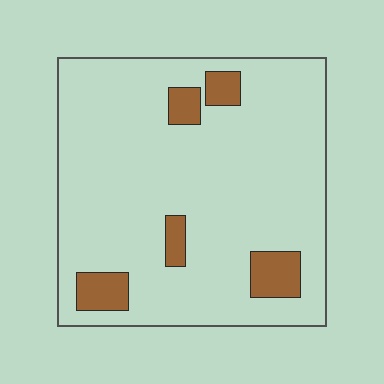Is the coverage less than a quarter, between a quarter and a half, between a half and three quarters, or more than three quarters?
Less than a quarter.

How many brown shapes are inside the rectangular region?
5.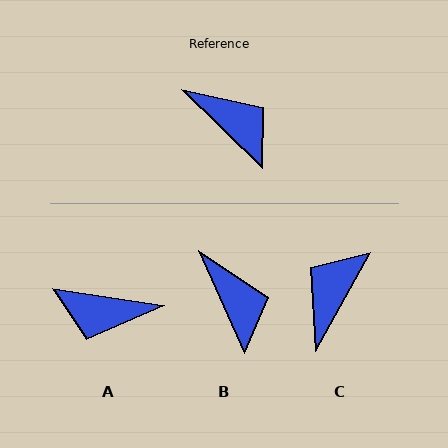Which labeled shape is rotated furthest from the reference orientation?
A, about 145 degrees away.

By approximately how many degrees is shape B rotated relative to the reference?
Approximately 22 degrees clockwise.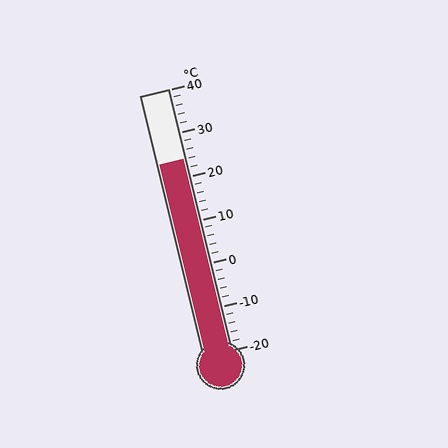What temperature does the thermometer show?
The thermometer shows approximately 24°C.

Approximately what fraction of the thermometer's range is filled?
The thermometer is filled to approximately 75% of its range.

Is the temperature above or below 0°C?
The temperature is above 0°C.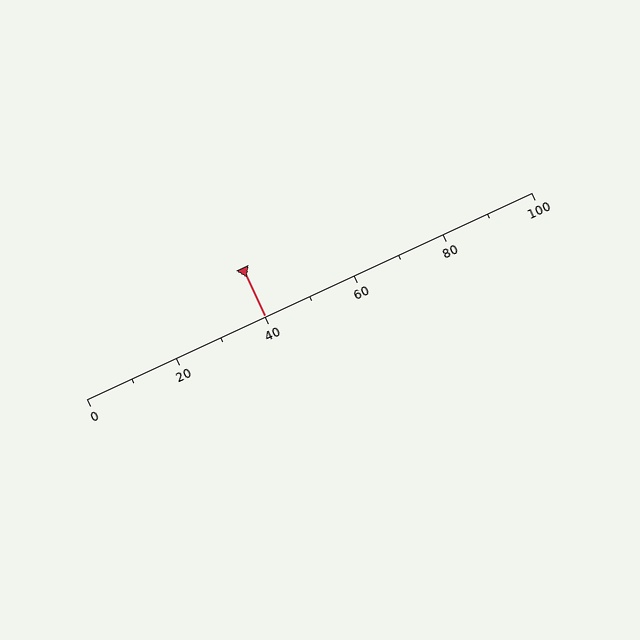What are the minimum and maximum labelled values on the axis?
The axis runs from 0 to 100.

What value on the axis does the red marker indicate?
The marker indicates approximately 40.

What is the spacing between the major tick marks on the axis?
The major ticks are spaced 20 apart.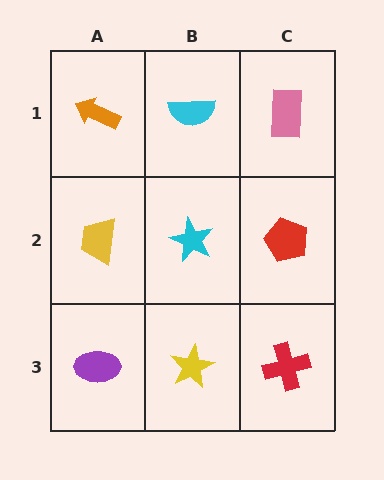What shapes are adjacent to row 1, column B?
A cyan star (row 2, column B), an orange arrow (row 1, column A), a pink rectangle (row 1, column C).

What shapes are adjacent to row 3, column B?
A cyan star (row 2, column B), a purple ellipse (row 3, column A), a red cross (row 3, column C).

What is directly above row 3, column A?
A yellow trapezoid.